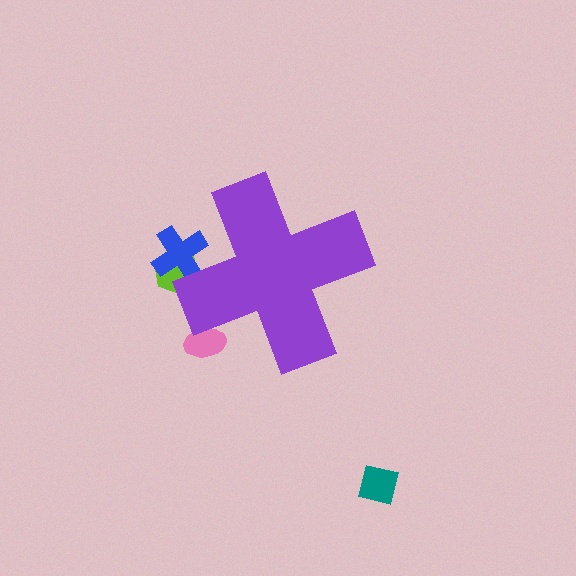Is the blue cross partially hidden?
Yes, the blue cross is partially hidden behind the purple cross.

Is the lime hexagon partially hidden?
Yes, the lime hexagon is partially hidden behind the purple cross.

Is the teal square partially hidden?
No, the teal square is fully visible.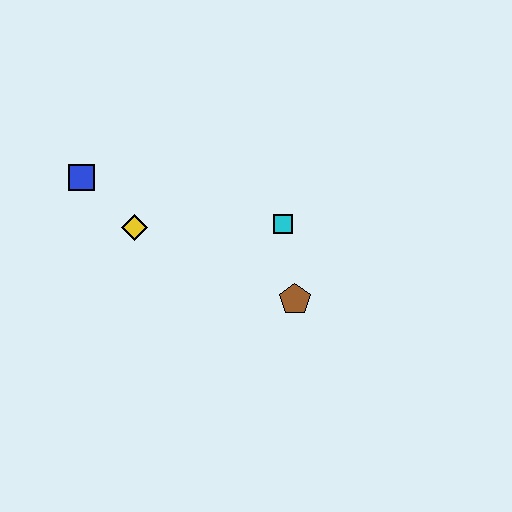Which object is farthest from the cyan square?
The blue square is farthest from the cyan square.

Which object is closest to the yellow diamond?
The blue square is closest to the yellow diamond.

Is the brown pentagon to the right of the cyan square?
Yes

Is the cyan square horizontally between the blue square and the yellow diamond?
No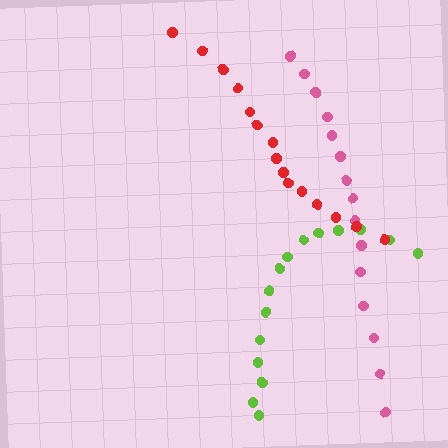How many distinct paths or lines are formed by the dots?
There are 3 distinct paths.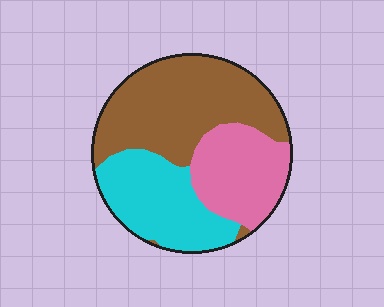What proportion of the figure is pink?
Pink covers roughly 25% of the figure.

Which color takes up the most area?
Brown, at roughly 45%.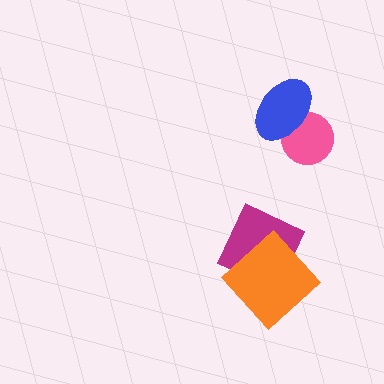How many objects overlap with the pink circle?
1 object overlaps with the pink circle.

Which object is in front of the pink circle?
The blue ellipse is in front of the pink circle.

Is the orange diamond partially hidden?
No, no other shape covers it.